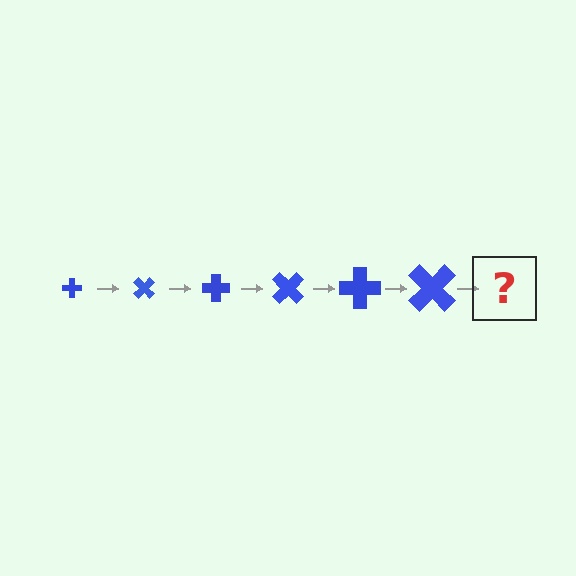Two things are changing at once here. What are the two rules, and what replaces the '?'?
The two rules are that the cross grows larger each step and it rotates 45 degrees each step. The '?' should be a cross, larger than the previous one and rotated 270 degrees from the start.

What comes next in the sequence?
The next element should be a cross, larger than the previous one and rotated 270 degrees from the start.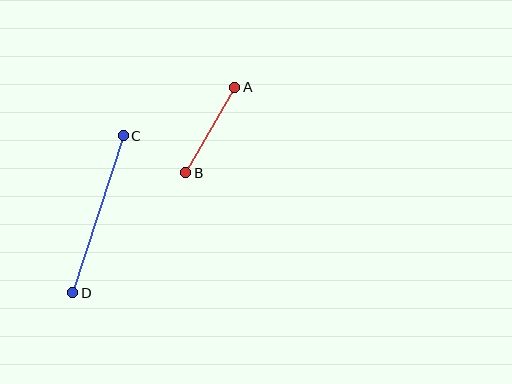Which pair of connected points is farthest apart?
Points C and D are farthest apart.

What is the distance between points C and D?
The distance is approximately 165 pixels.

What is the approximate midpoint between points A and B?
The midpoint is at approximately (210, 130) pixels.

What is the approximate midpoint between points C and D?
The midpoint is at approximately (98, 214) pixels.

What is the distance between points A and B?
The distance is approximately 99 pixels.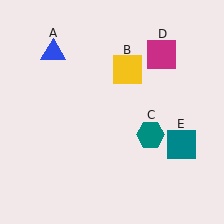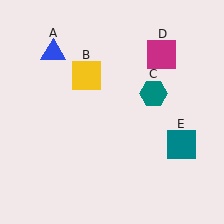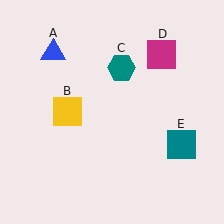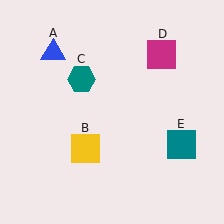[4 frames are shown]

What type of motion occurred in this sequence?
The yellow square (object B), teal hexagon (object C) rotated counterclockwise around the center of the scene.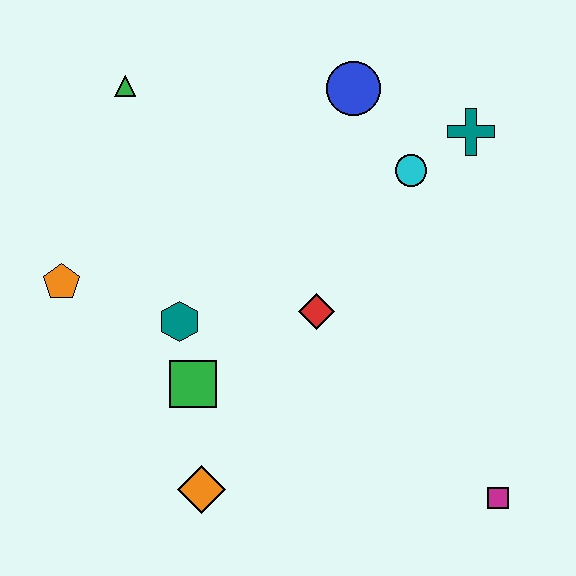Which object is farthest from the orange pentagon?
The magenta square is farthest from the orange pentagon.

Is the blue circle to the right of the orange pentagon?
Yes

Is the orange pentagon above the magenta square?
Yes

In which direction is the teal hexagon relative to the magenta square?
The teal hexagon is to the left of the magenta square.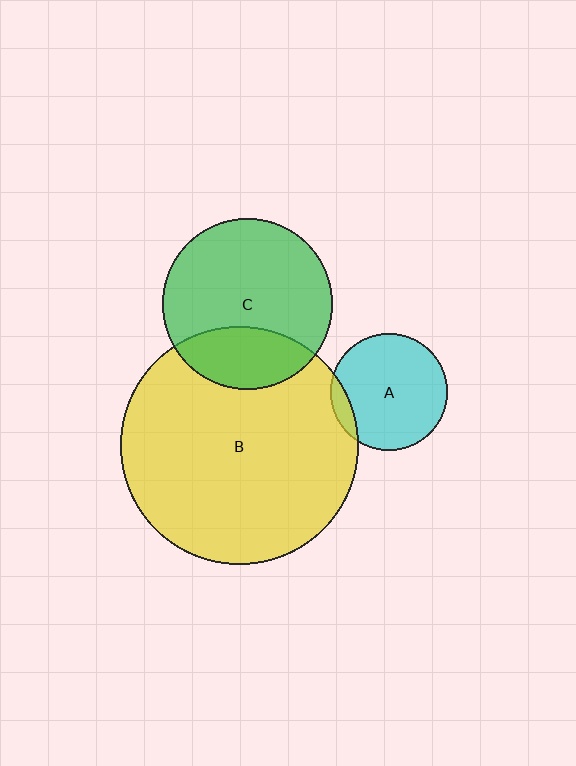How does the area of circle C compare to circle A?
Approximately 2.1 times.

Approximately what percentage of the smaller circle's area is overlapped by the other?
Approximately 25%.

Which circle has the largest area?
Circle B (yellow).